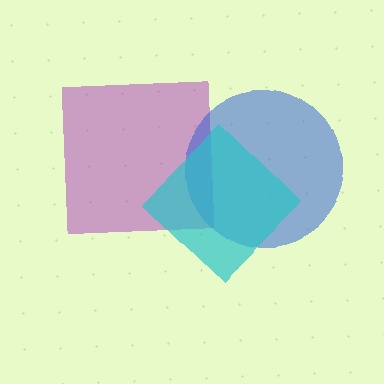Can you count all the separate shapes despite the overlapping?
Yes, there are 3 separate shapes.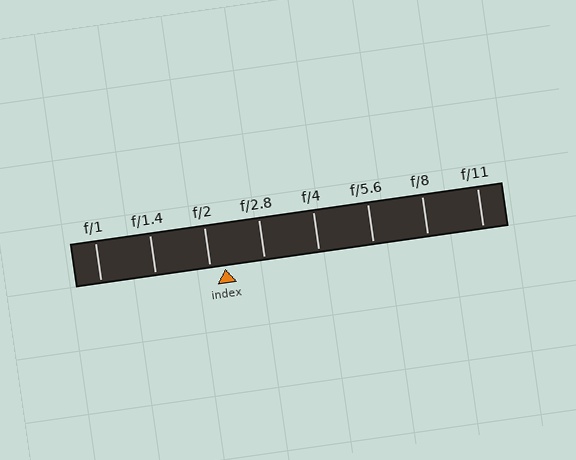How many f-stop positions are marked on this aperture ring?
There are 8 f-stop positions marked.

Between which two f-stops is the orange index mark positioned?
The index mark is between f/2 and f/2.8.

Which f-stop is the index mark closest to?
The index mark is closest to f/2.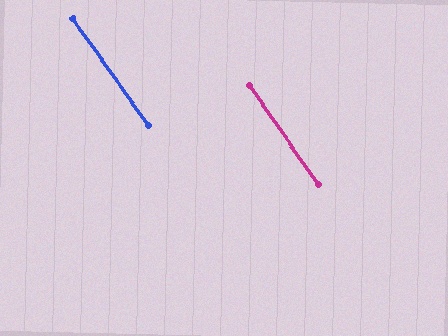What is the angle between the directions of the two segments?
Approximately 1 degree.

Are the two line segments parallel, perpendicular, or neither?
Parallel — their directions differ by only 0.9°.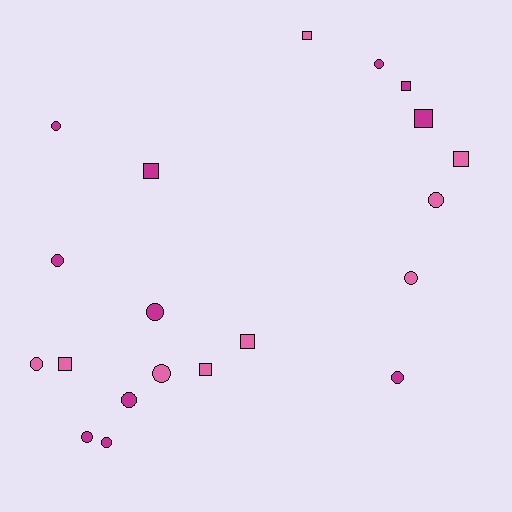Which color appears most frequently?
Magenta, with 11 objects.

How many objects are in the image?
There are 20 objects.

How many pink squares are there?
There are 5 pink squares.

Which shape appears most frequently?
Circle, with 12 objects.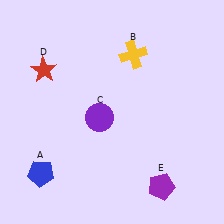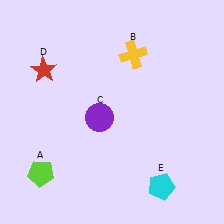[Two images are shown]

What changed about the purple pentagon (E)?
In Image 1, E is purple. In Image 2, it changed to cyan.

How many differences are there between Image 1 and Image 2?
There are 2 differences between the two images.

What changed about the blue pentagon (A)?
In Image 1, A is blue. In Image 2, it changed to lime.